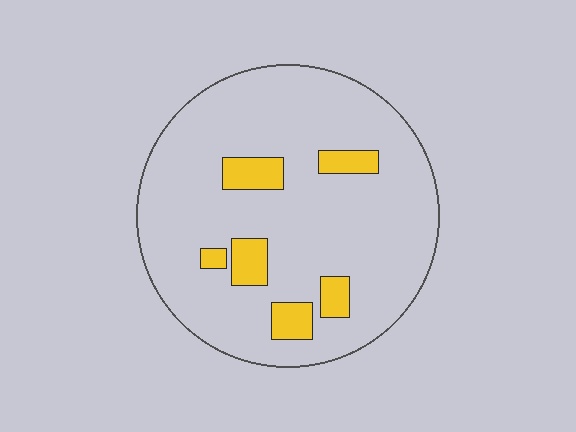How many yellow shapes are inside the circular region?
6.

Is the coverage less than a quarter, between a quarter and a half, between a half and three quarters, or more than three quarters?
Less than a quarter.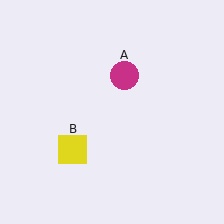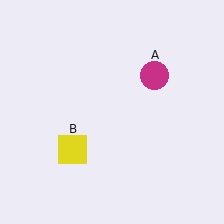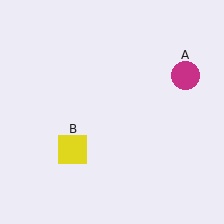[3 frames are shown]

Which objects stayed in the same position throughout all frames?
Yellow square (object B) remained stationary.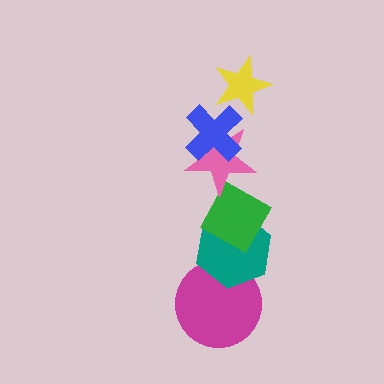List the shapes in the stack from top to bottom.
From top to bottom: the yellow star, the blue cross, the pink star, the green diamond, the teal hexagon, the magenta circle.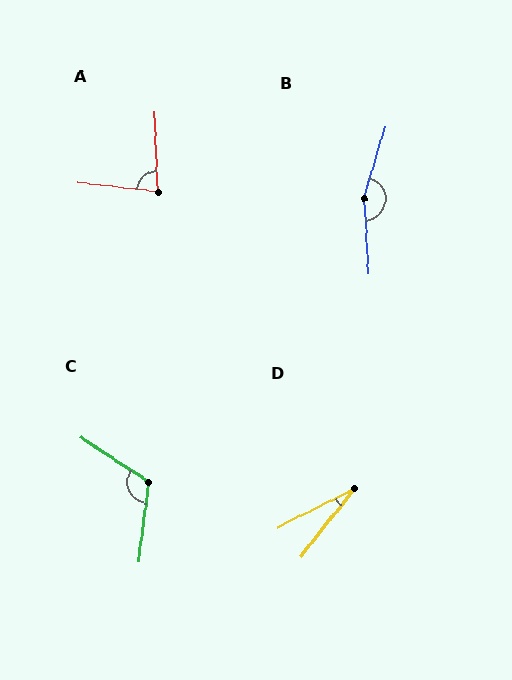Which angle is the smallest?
D, at approximately 25 degrees.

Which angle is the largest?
B, at approximately 160 degrees.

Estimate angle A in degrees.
Approximately 82 degrees.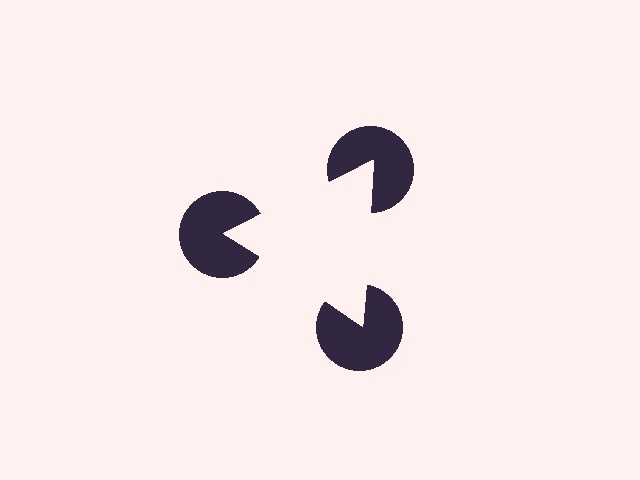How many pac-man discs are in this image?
There are 3 — one at each vertex of the illusory triangle.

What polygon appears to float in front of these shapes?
An illusory triangle — its edges are inferred from the aligned wedge cuts in the pac-man discs, not physically drawn.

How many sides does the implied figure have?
3 sides.